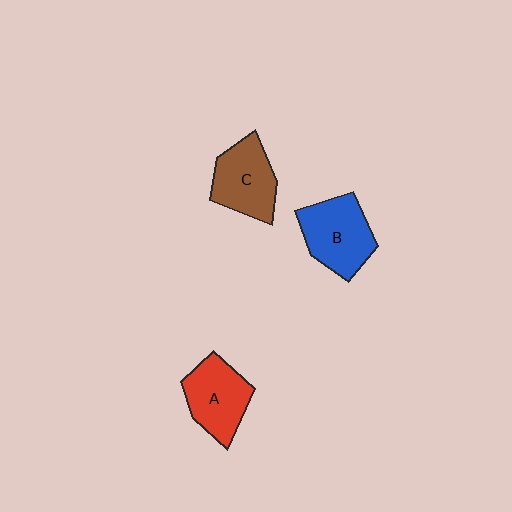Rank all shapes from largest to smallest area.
From largest to smallest: B (blue), C (brown), A (red).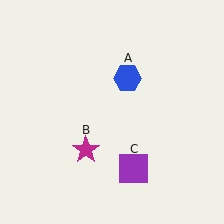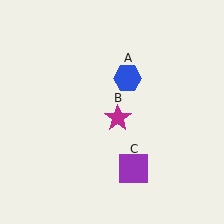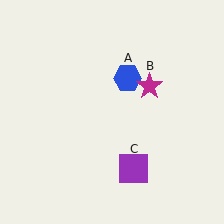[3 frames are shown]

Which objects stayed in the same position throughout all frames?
Blue hexagon (object A) and purple square (object C) remained stationary.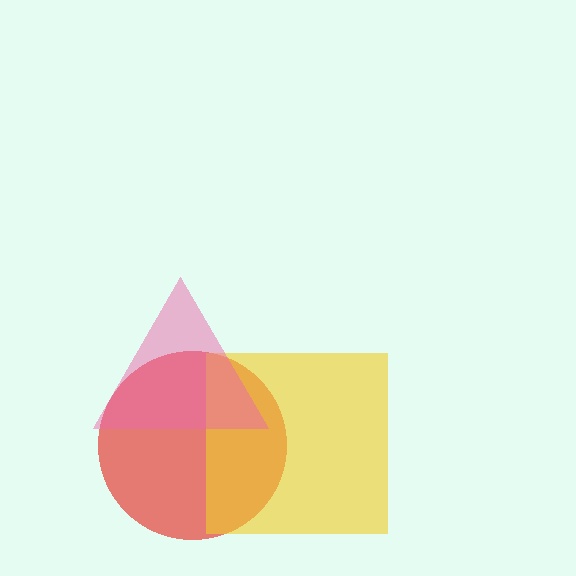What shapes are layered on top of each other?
The layered shapes are: a red circle, a yellow square, a pink triangle.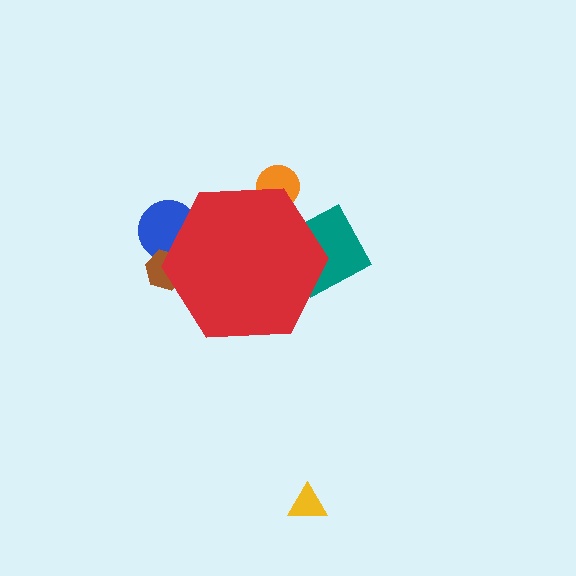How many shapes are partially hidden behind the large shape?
4 shapes are partially hidden.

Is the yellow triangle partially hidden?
No, the yellow triangle is fully visible.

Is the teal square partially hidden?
Yes, the teal square is partially hidden behind the red hexagon.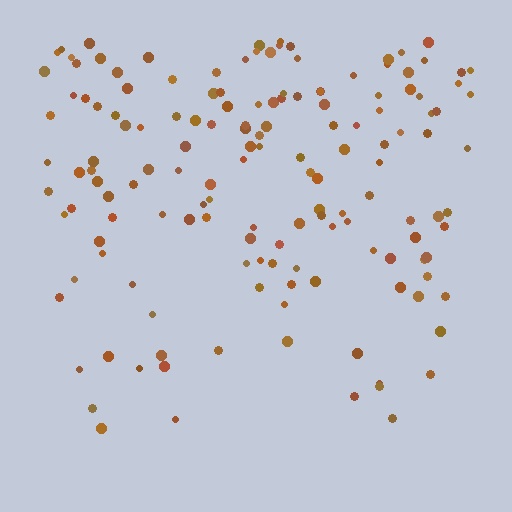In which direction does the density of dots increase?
From bottom to top, with the top side densest.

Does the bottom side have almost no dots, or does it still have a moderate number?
Still a moderate number, just noticeably fewer than the top.